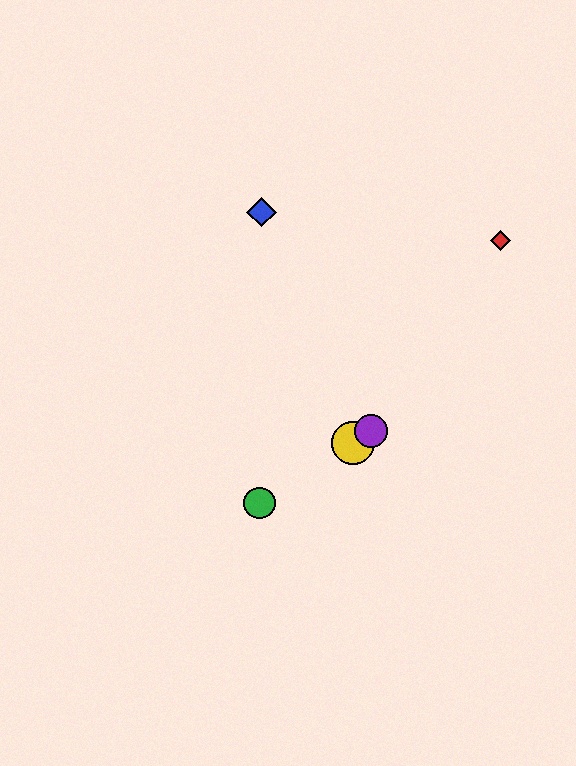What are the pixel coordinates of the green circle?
The green circle is at (260, 503).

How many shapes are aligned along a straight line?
3 shapes (the green circle, the yellow circle, the purple circle) are aligned along a straight line.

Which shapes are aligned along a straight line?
The green circle, the yellow circle, the purple circle are aligned along a straight line.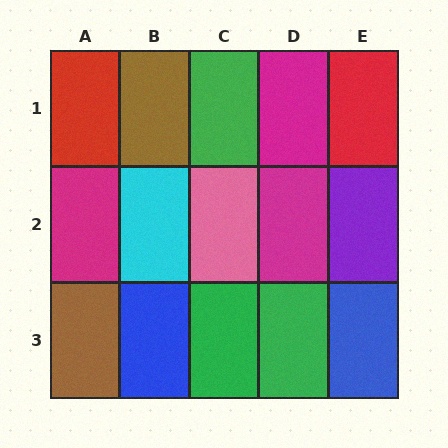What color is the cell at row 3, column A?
Brown.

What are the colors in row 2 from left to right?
Magenta, cyan, pink, magenta, purple.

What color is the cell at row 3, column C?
Green.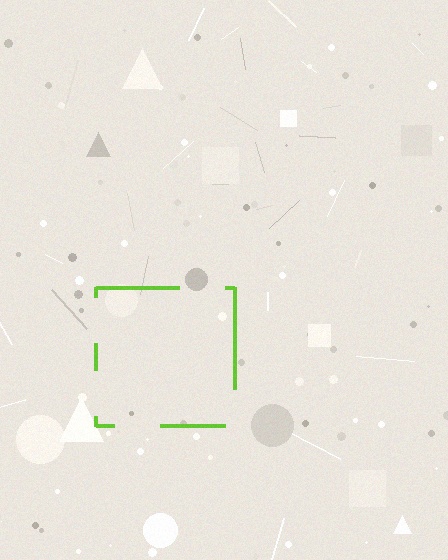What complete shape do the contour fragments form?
The contour fragments form a square.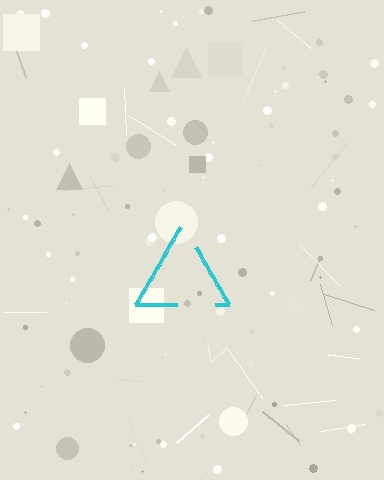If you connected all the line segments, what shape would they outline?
They would outline a triangle.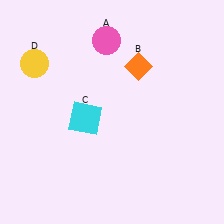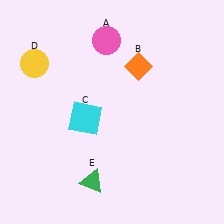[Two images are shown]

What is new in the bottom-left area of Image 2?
A green triangle (E) was added in the bottom-left area of Image 2.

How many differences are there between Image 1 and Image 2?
There is 1 difference between the two images.